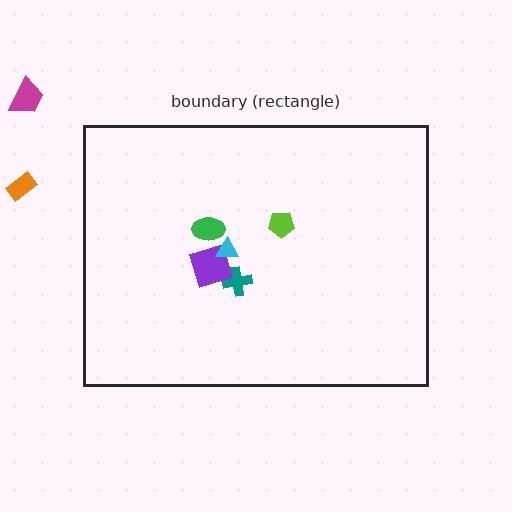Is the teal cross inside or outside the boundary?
Inside.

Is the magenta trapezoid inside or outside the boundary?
Outside.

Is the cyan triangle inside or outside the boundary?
Inside.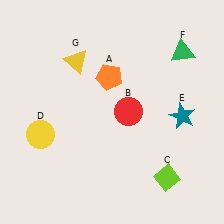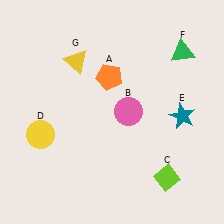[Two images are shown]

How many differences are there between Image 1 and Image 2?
There is 1 difference between the two images.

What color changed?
The circle (B) changed from red in Image 1 to pink in Image 2.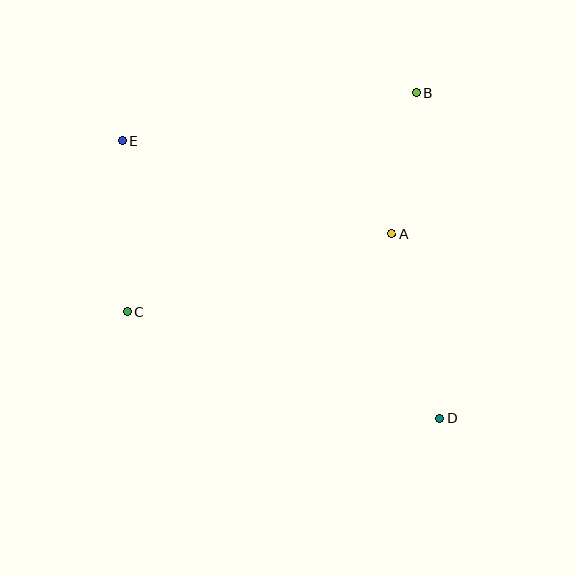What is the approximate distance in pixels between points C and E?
The distance between C and E is approximately 171 pixels.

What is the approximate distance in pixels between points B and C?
The distance between B and C is approximately 363 pixels.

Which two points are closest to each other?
Points A and B are closest to each other.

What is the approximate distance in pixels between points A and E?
The distance between A and E is approximately 285 pixels.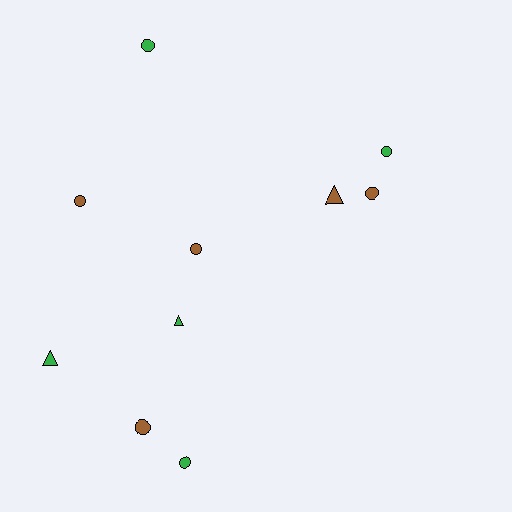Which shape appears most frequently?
Circle, with 7 objects.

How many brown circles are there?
There are 4 brown circles.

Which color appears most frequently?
Green, with 5 objects.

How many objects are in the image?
There are 10 objects.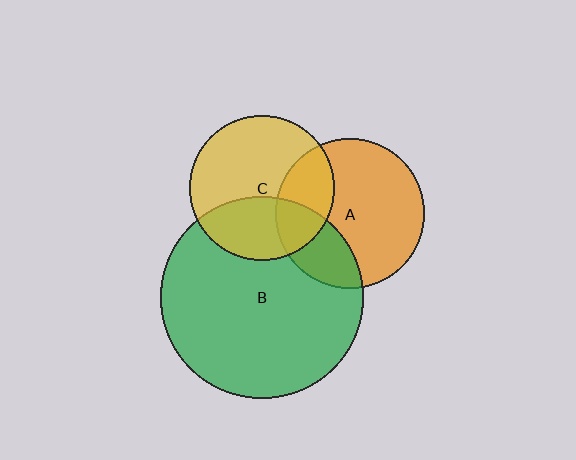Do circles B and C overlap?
Yes.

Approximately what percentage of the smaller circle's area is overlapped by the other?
Approximately 35%.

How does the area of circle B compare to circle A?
Approximately 1.8 times.